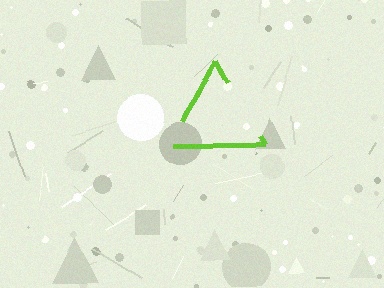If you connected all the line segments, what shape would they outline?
They would outline a triangle.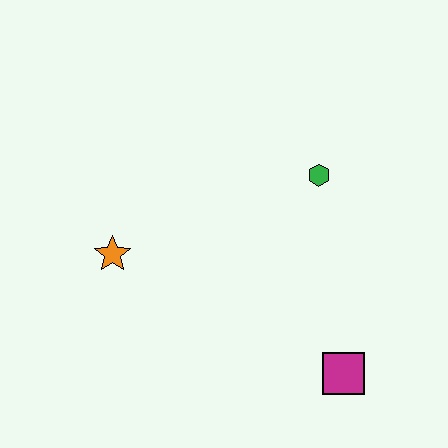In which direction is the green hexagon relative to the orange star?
The green hexagon is to the right of the orange star.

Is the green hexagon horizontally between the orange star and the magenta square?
Yes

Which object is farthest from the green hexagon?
The orange star is farthest from the green hexagon.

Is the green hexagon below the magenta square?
No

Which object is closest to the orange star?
The green hexagon is closest to the orange star.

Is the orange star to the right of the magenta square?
No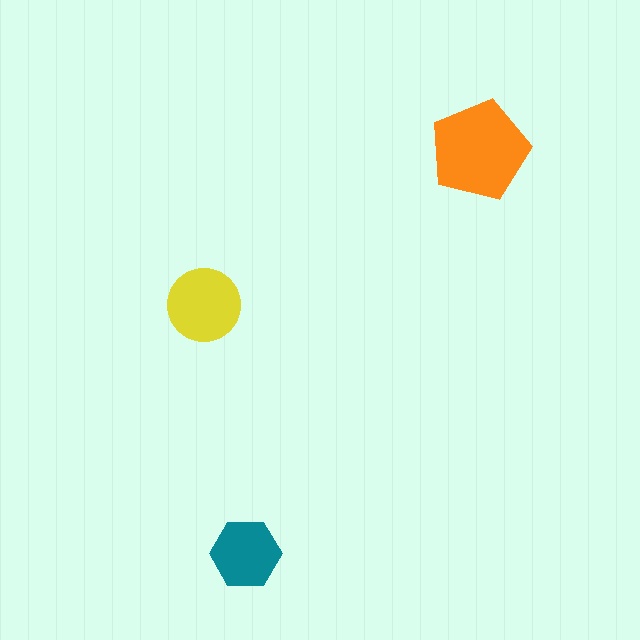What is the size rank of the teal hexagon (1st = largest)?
3rd.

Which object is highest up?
The orange pentagon is topmost.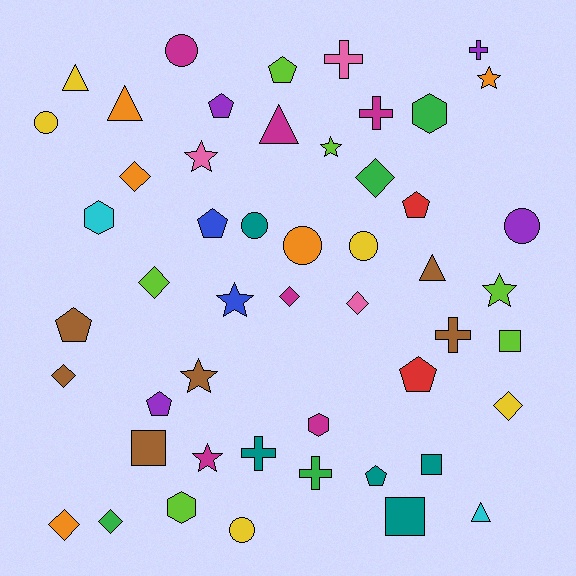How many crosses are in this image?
There are 6 crosses.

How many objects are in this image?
There are 50 objects.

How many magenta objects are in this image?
There are 6 magenta objects.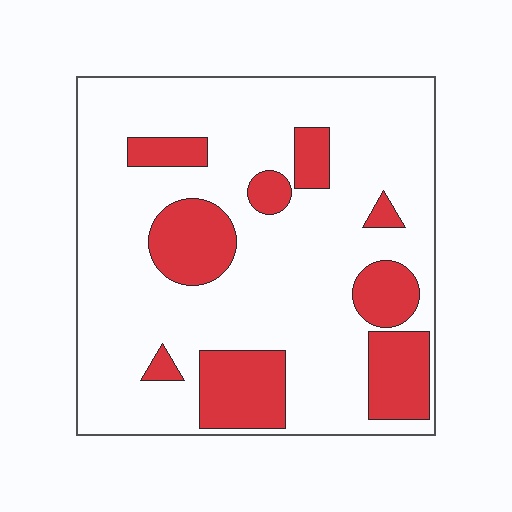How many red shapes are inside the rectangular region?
9.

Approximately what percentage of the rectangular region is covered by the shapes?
Approximately 25%.